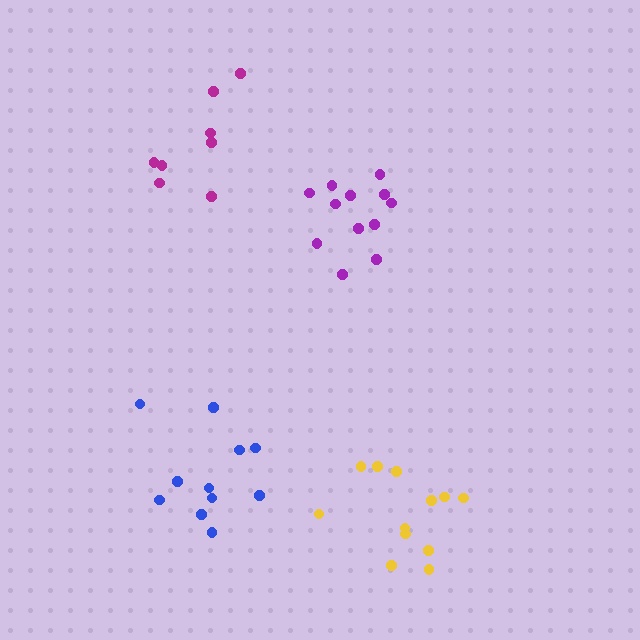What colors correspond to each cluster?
The clusters are colored: yellow, magenta, purple, blue.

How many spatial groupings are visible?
There are 4 spatial groupings.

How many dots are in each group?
Group 1: 12 dots, Group 2: 8 dots, Group 3: 12 dots, Group 4: 11 dots (43 total).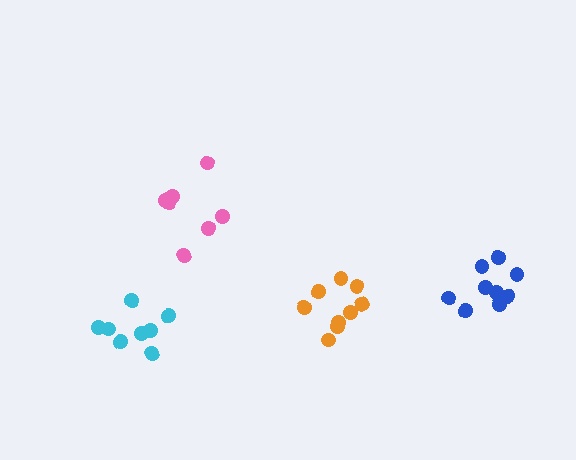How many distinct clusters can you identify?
There are 4 distinct clusters.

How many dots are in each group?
Group 1: 7 dots, Group 2: 9 dots, Group 3: 8 dots, Group 4: 9 dots (33 total).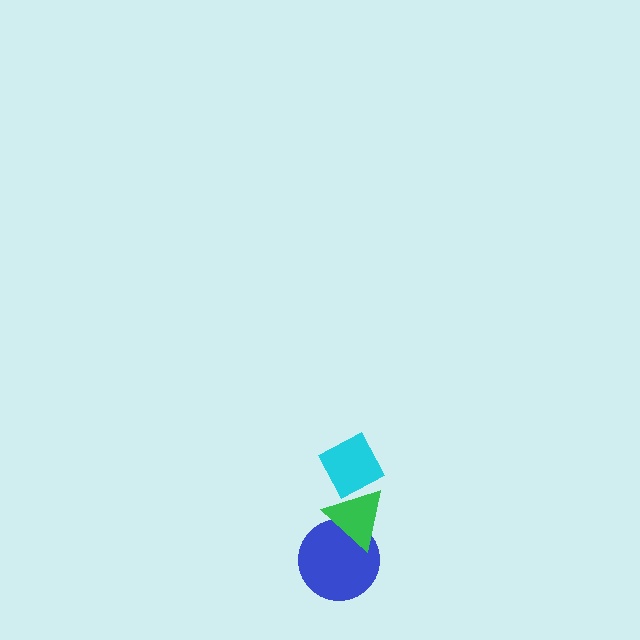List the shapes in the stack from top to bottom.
From top to bottom: the cyan diamond, the green triangle, the blue circle.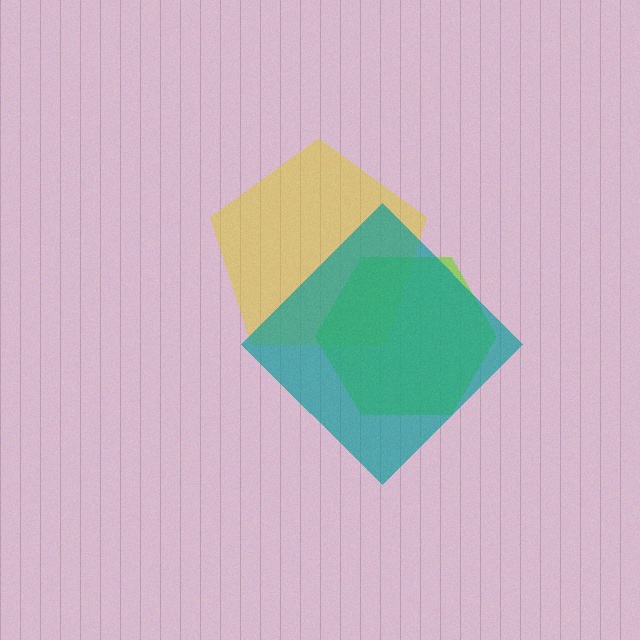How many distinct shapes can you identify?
There are 3 distinct shapes: a yellow pentagon, a lime hexagon, a teal diamond.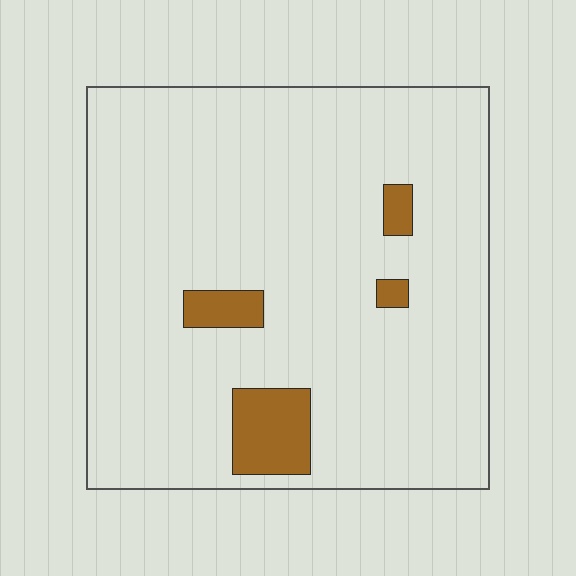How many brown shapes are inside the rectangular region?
4.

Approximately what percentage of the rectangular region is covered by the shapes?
Approximately 10%.